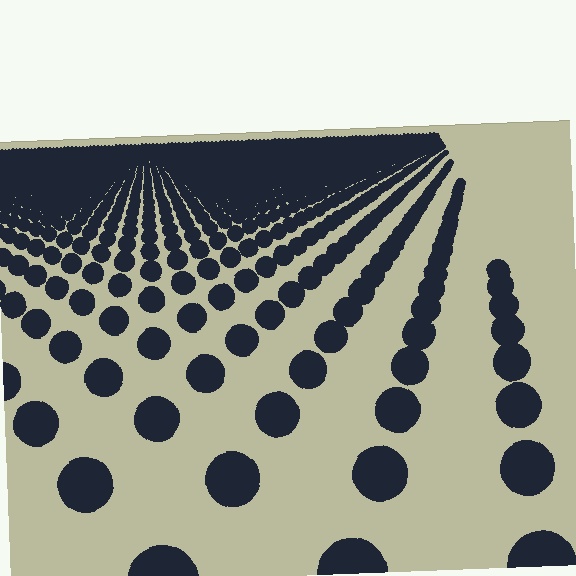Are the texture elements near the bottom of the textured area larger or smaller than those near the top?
Larger. Near the bottom, elements are closer to the viewer and appear at a bigger on-screen size.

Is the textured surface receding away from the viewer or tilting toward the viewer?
The surface is receding away from the viewer. Texture elements get smaller and denser toward the top.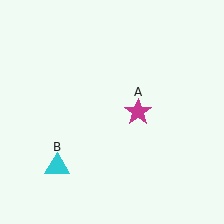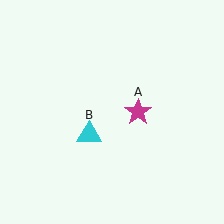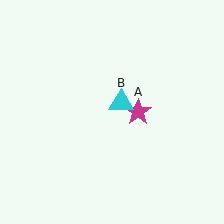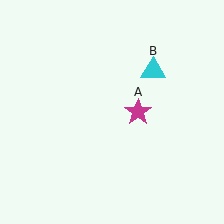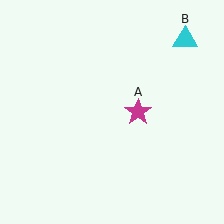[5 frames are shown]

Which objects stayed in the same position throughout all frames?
Magenta star (object A) remained stationary.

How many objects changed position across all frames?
1 object changed position: cyan triangle (object B).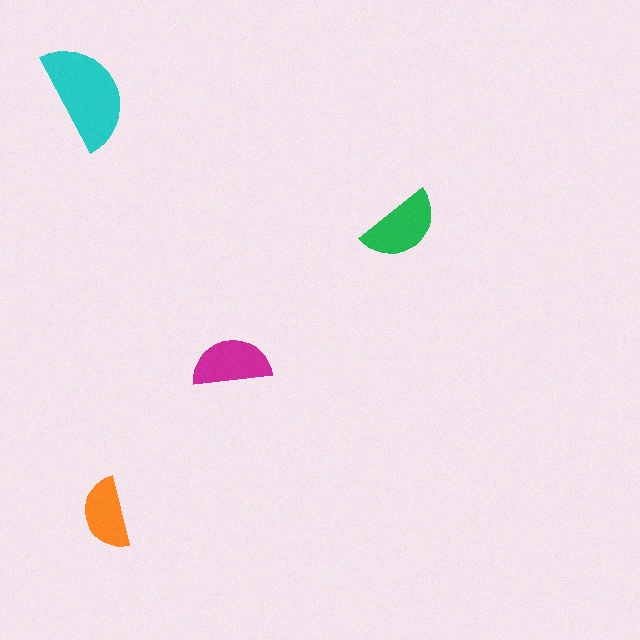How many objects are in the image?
There are 4 objects in the image.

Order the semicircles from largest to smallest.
the cyan one, the green one, the magenta one, the orange one.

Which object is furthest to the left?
The cyan semicircle is leftmost.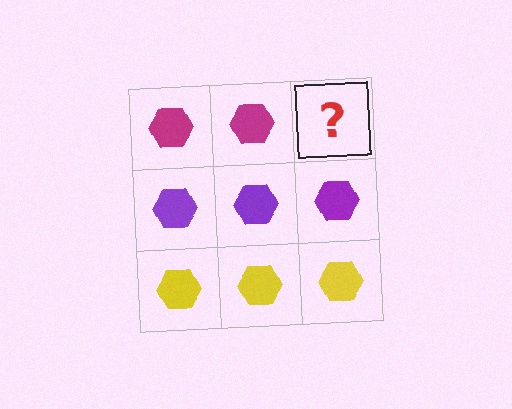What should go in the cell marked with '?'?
The missing cell should contain a magenta hexagon.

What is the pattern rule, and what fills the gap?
The rule is that each row has a consistent color. The gap should be filled with a magenta hexagon.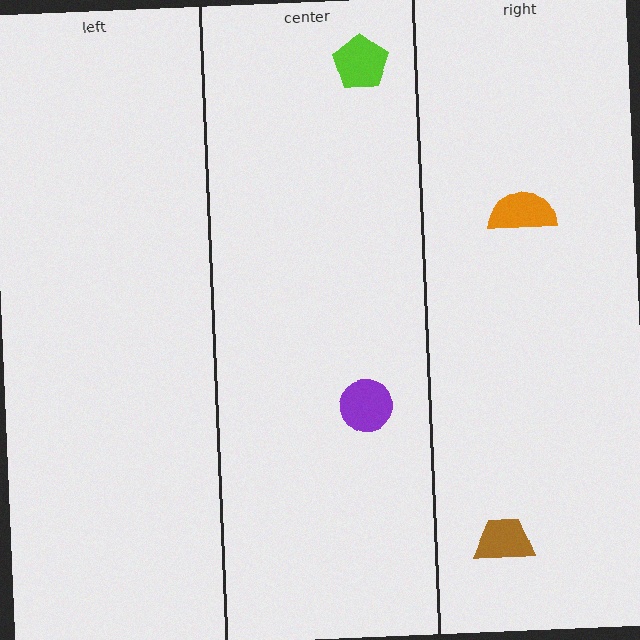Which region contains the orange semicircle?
The right region.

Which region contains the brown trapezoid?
The right region.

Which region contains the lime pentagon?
The center region.